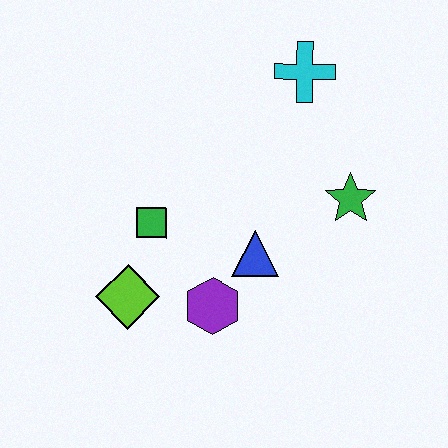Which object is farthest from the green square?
The cyan cross is farthest from the green square.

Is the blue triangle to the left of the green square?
No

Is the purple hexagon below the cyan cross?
Yes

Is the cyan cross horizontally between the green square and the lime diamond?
No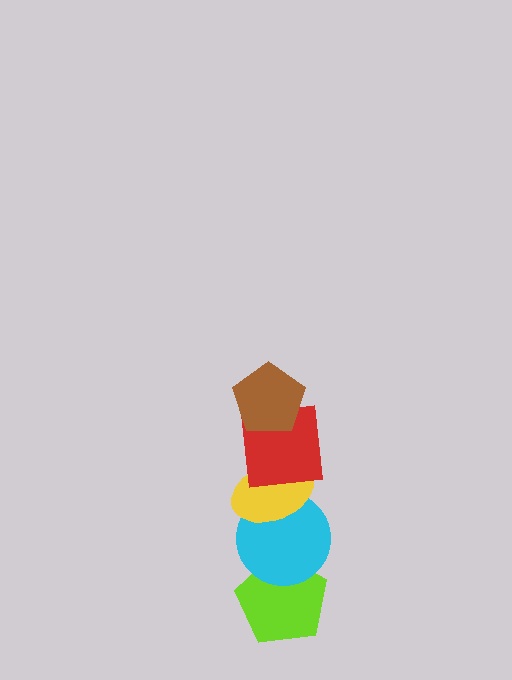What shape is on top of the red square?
The brown pentagon is on top of the red square.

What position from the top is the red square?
The red square is 2nd from the top.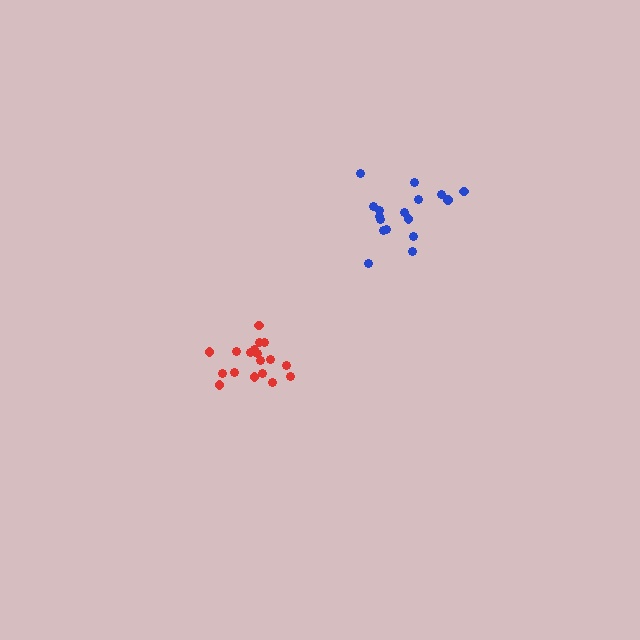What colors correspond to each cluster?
The clusters are colored: red, blue.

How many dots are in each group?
Group 1: 18 dots, Group 2: 17 dots (35 total).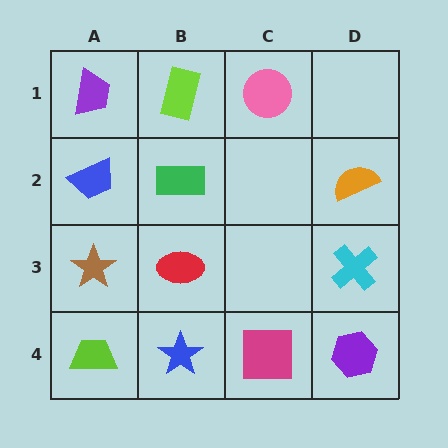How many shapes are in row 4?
4 shapes.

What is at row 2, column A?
A blue trapezoid.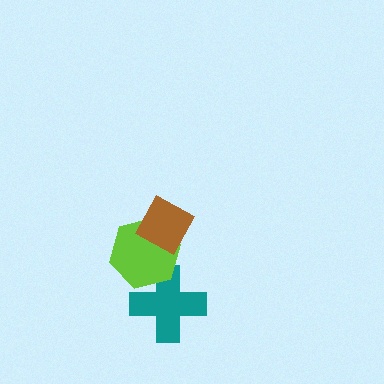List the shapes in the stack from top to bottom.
From top to bottom: the brown diamond, the lime hexagon, the teal cross.